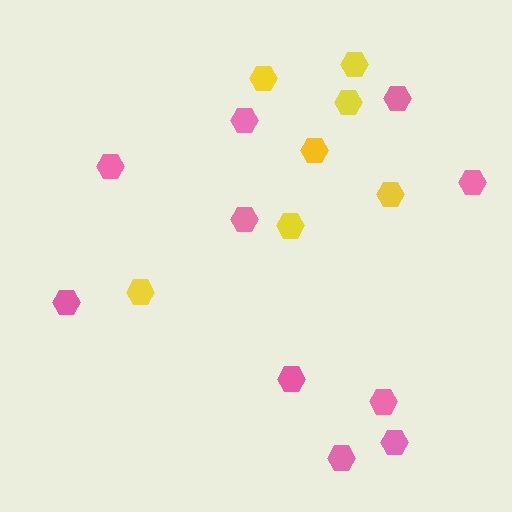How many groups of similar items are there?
There are 2 groups: one group of pink hexagons (10) and one group of yellow hexagons (7).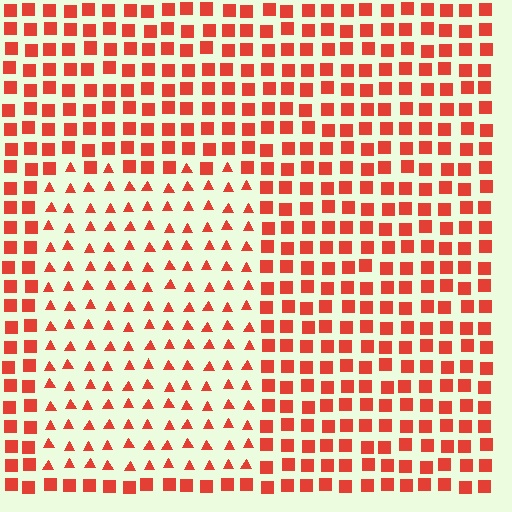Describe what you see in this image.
The image is filled with small red elements arranged in a uniform grid. A rectangle-shaped region contains triangles, while the surrounding area contains squares. The boundary is defined purely by the change in element shape.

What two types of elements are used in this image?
The image uses triangles inside the rectangle region and squares outside it.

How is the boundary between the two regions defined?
The boundary is defined by a change in element shape: triangles inside vs. squares outside. All elements share the same color and spacing.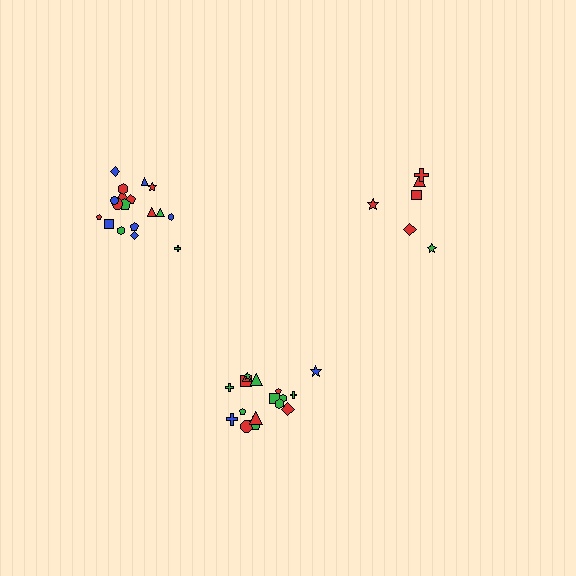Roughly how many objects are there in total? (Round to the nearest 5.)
Roughly 40 objects in total.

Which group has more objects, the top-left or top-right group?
The top-left group.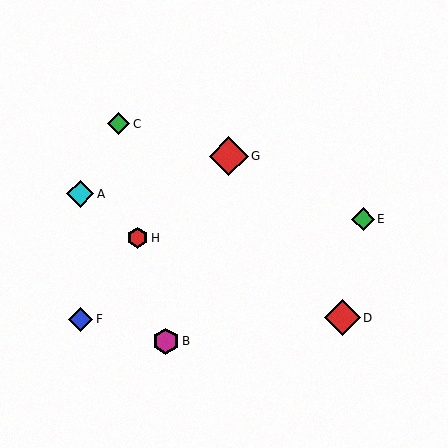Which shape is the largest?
The red diamond (labeled G) is the largest.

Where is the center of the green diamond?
The center of the green diamond is at (119, 124).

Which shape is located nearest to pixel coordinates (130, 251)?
The red hexagon (labeled H) at (138, 238) is nearest to that location.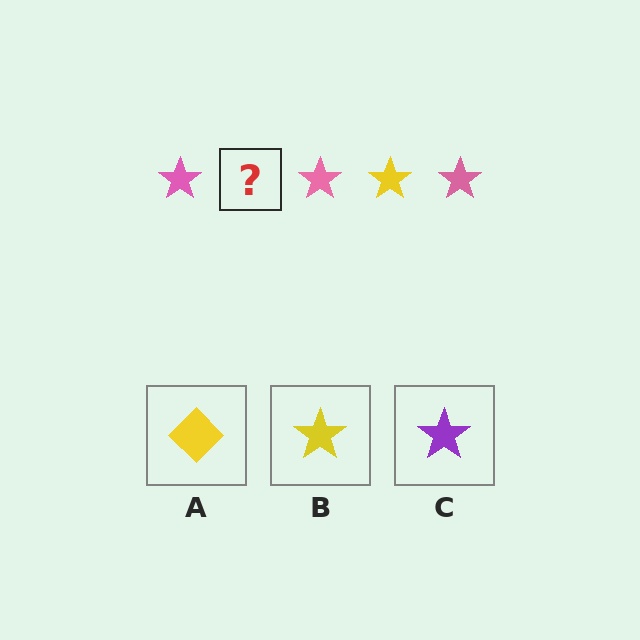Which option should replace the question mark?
Option B.